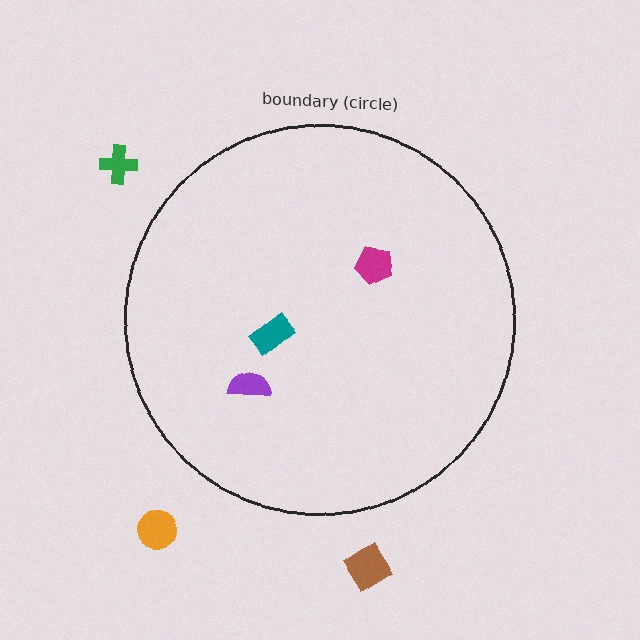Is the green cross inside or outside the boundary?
Outside.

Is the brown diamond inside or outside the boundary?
Outside.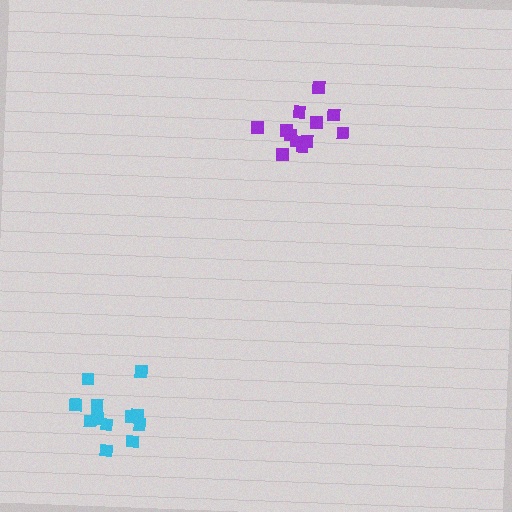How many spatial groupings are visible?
There are 2 spatial groupings.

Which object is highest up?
The purple cluster is topmost.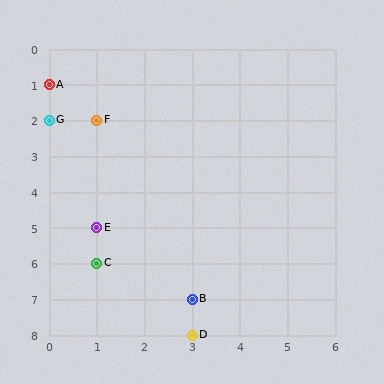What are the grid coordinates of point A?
Point A is at grid coordinates (0, 1).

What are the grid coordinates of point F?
Point F is at grid coordinates (1, 2).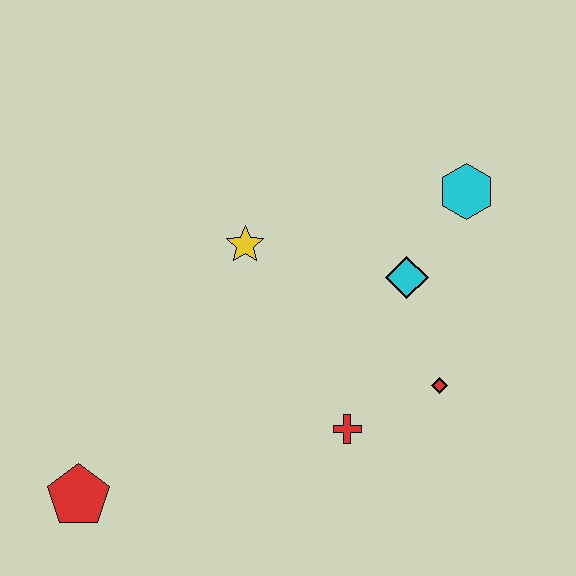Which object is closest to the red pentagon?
The red cross is closest to the red pentagon.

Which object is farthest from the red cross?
The red pentagon is farthest from the red cross.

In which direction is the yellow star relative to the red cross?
The yellow star is above the red cross.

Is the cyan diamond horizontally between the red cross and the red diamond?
Yes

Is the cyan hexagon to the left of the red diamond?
No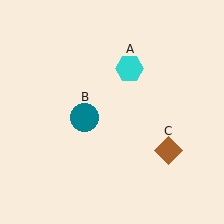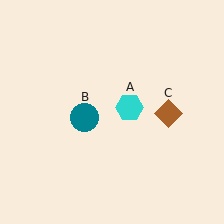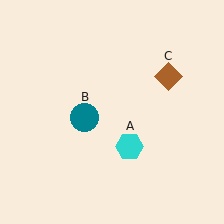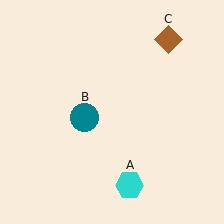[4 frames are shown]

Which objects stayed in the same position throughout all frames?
Teal circle (object B) remained stationary.